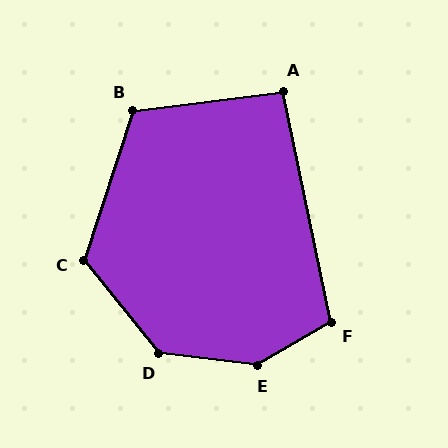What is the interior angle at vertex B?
Approximately 116 degrees (obtuse).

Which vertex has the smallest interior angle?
A, at approximately 94 degrees.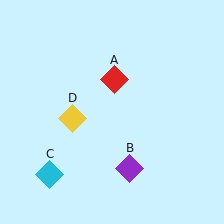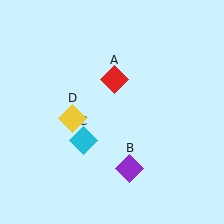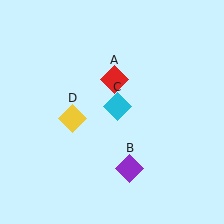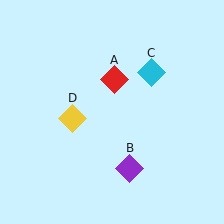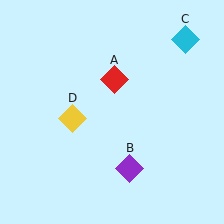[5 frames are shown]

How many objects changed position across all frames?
1 object changed position: cyan diamond (object C).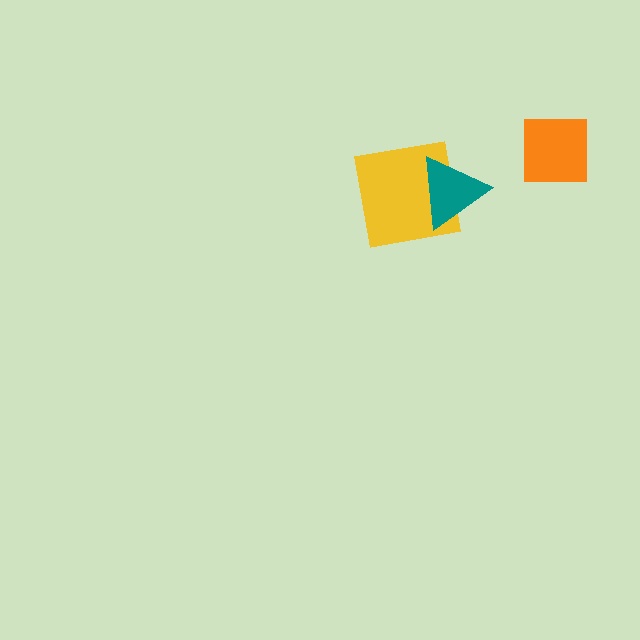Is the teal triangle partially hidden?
No, no other shape covers it.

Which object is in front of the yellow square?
The teal triangle is in front of the yellow square.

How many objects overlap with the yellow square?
1 object overlaps with the yellow square.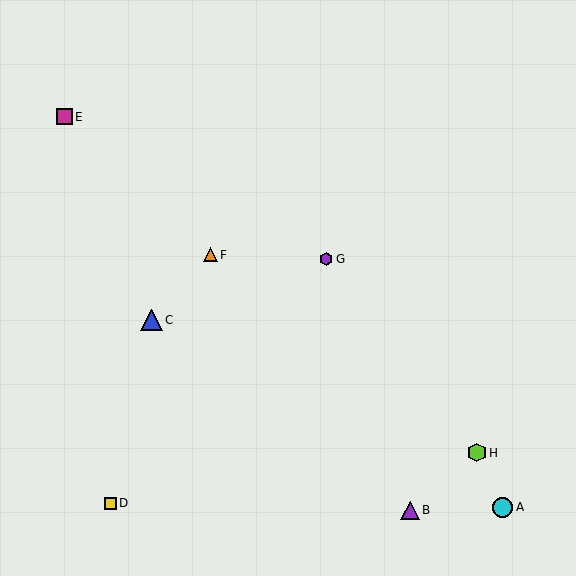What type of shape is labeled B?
Shape B is a purple triangle.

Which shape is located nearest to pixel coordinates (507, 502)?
The cyan circle (labeled A) at (503, 507) is nearest to that location.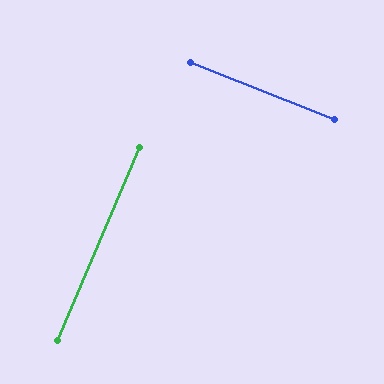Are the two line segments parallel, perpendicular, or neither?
Perpendicular — they meet at approximately 89°.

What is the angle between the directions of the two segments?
Approximately 89 degrees.